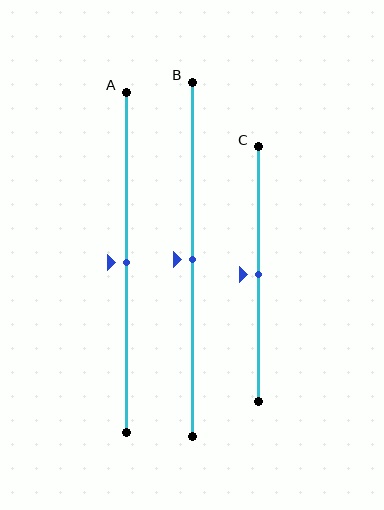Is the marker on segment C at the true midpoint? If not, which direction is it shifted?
Yes, the marker on segment C is at the true midpoint.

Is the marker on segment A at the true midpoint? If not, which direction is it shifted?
Yes, the marker on segment A is at the true midpoint.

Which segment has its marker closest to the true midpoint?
Segment A has its marker closest to the true midpoint.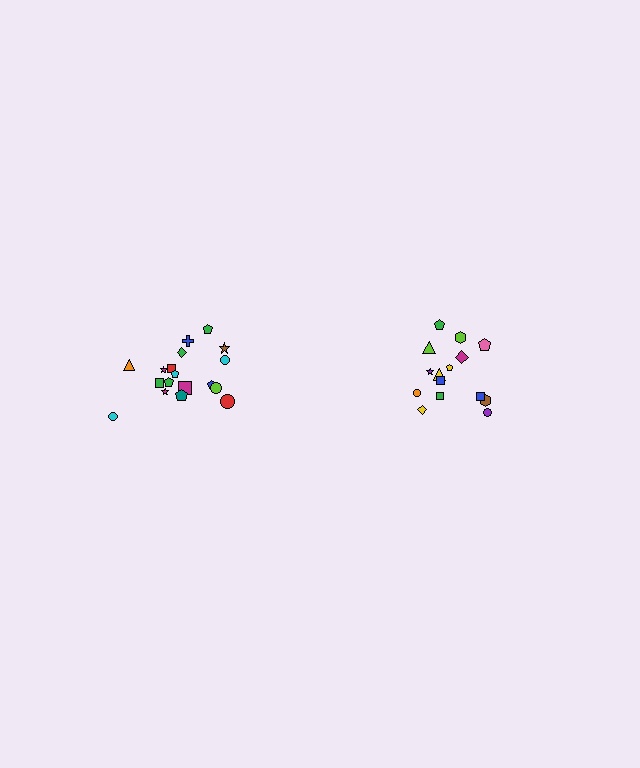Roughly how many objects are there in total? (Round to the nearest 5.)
Roughly 35 objects in total.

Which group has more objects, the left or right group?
The left group.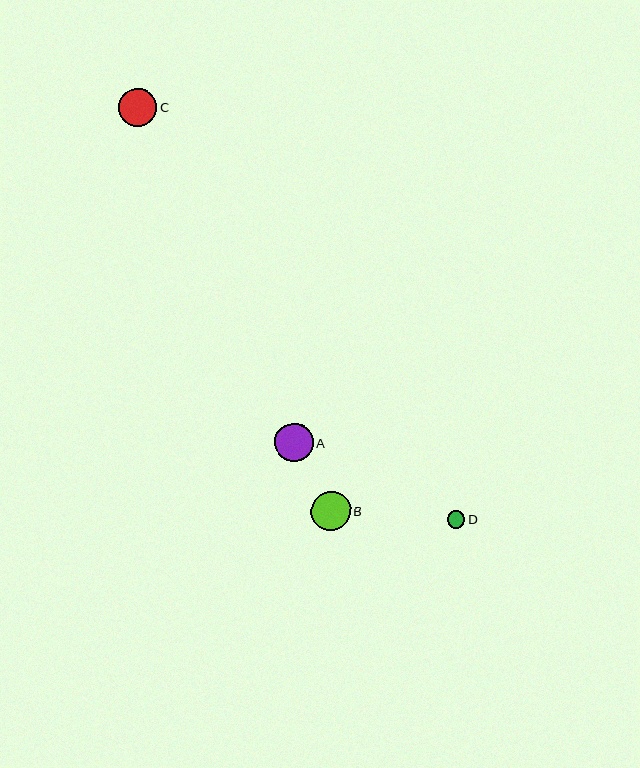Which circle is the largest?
Circle B is the largest with a size of approximately 40 pixels.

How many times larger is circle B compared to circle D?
Circle B is approximately 2.3 times the size of circle D.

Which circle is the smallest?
Circle D is the smallest with a size of approximately 17 pixels.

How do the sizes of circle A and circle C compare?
Circle A and circle C are approximately the same size.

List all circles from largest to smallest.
From largest to smallest: B, A, C, D.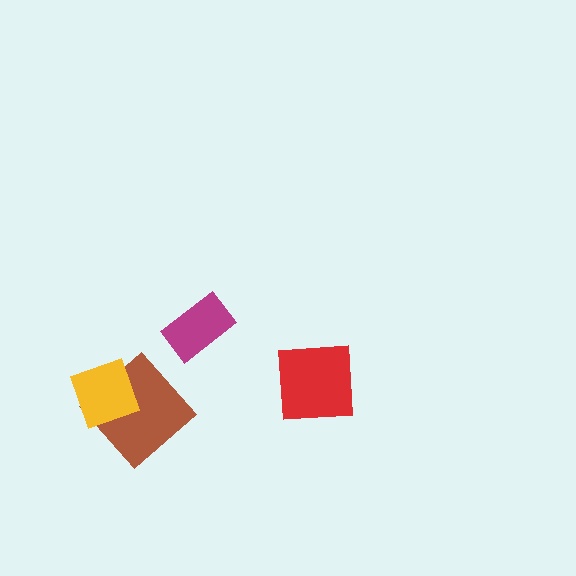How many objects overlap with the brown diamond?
1 object overlaps with the brown diamond.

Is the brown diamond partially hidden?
Yes, it is partially covered by another shape.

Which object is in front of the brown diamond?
The yellow diamond is in front of the brown diamond.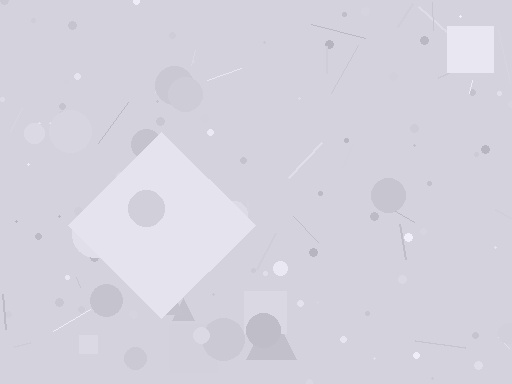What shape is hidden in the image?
A diamond is hidden in the image.